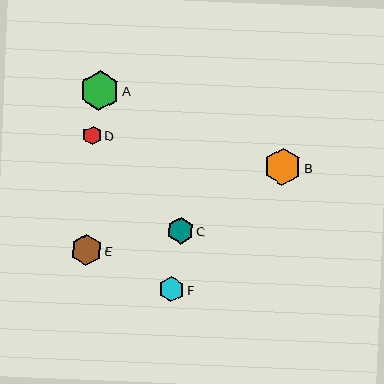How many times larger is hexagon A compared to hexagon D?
Hexagon A is approximately 2.1 times the size of hexagon D.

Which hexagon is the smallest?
Hexagon D is the smallest with a size of approximately 19 pixels.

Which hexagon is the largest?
Hexagon A is the largest with a size of approximately 40 pixels.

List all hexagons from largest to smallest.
From largest to smallest: A, B, E, C, F, D.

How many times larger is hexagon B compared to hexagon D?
Hexagon B is approximately 2.0 times the size of hexagon D.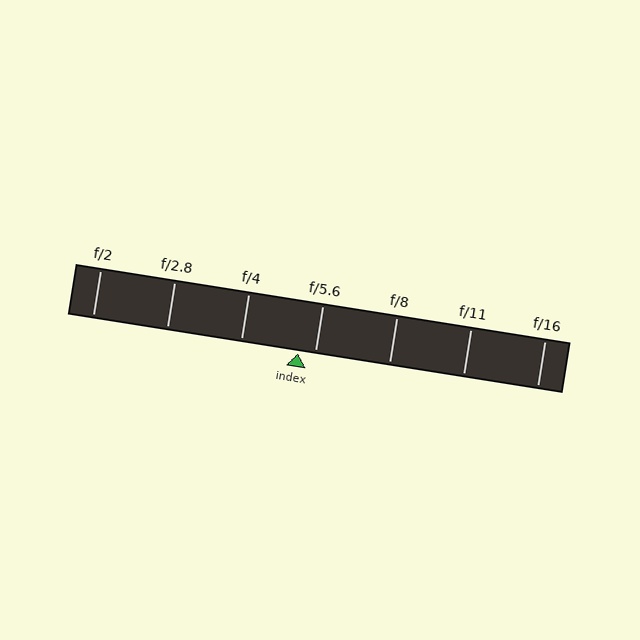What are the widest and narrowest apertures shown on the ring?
The widest aperture shown is f/2 and the narrowest is f/16.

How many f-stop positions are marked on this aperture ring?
There are 7 f-stop positions marked.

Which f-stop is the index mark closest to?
The index mark is closest to f/5.6.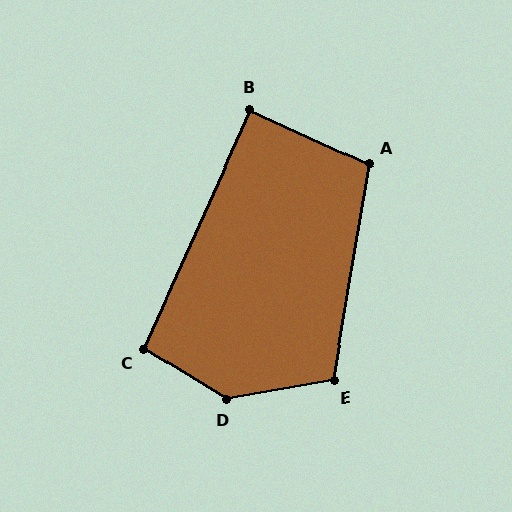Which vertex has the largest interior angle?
D, at approximately 139 degrees.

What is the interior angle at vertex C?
Approximately 97 degrees (obtuse).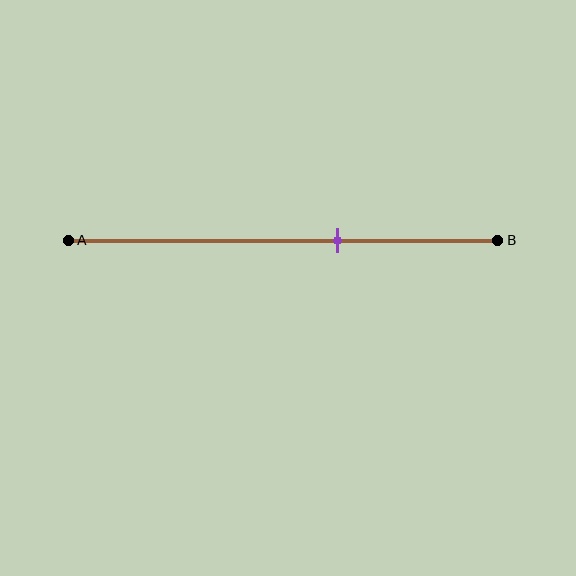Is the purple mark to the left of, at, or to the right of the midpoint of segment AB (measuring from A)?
The purple mark is to the right of the midpoint of segment AB.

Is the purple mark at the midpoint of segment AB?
No, the mark is at about 65% from A, not at the 50% midpoint.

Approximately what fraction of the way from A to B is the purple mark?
The purple mark is approximately 65% of the way from A to B.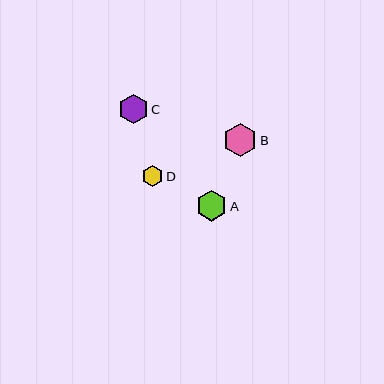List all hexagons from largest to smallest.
From largest to smallest: B, A, C, D.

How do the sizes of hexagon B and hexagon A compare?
Hexagon B and hexagon A are approximately the same size.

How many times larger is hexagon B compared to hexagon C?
Hexagon B is approximately 1.1 times the size of hexagon C.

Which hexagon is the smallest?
Hexagon D is the smallest with a size of approximately 21 pixels.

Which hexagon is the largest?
Hexagon B is the largest with a size of approximately 34 pixels.